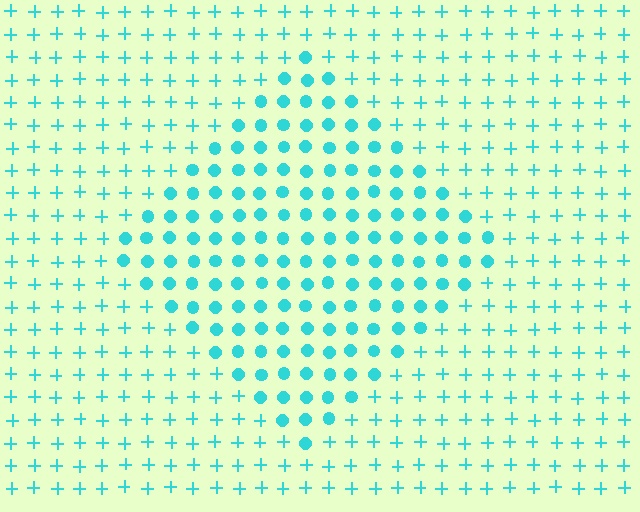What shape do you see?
I see a diamond.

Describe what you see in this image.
The image is filled with small cyan elements arranged in a uniform grid. A diamond-shaped region contains circles, while the surrounding area contains plus signs. The boundary is defined purely by the change in element shape.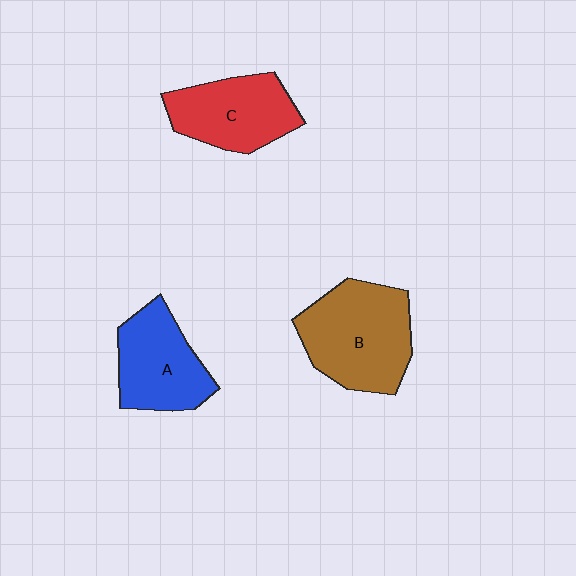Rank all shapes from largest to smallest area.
From largest to smallest: B (brown), C (red), A (blue).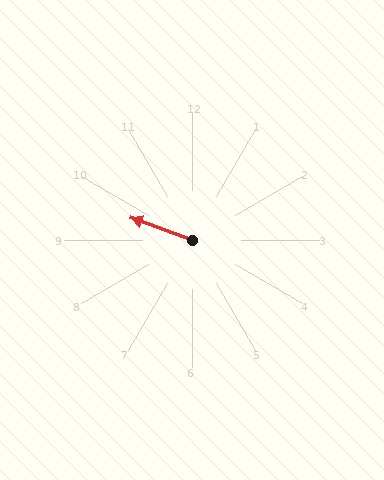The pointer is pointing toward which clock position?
Roughly 10 o'clock.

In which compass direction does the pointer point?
West.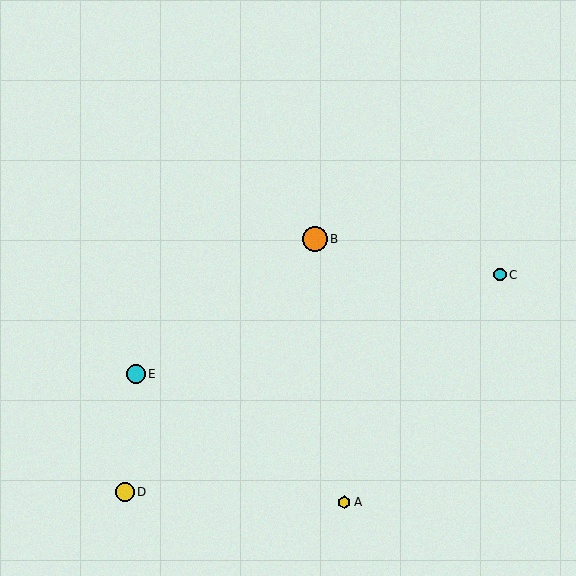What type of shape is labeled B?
Shape B is an orange circle.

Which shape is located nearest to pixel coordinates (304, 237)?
The orange circle (labeled B) at (315, 239) is nearest to that location.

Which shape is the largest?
The orange circle (labeled B) is the largest.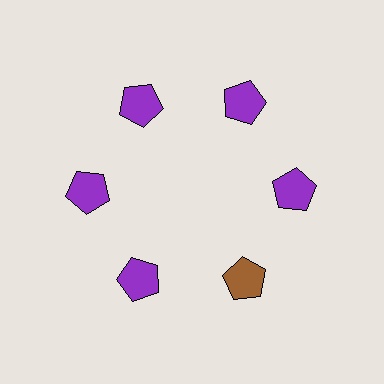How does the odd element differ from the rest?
It has a different color: brown instead of purple.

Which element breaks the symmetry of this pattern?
The brown pentagon at roughly the 5 o'clock position breaks the symmetry. All other shapes are purple pentagons.